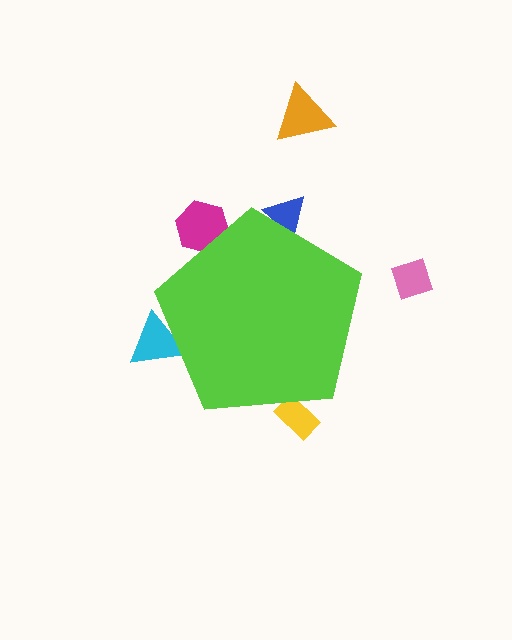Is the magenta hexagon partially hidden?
Yes, the magenta hexagon is partially hidden behind the lime pentagon.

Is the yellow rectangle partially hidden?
Yes, the yellow rectangle is partially hidden behind the lime pentagon.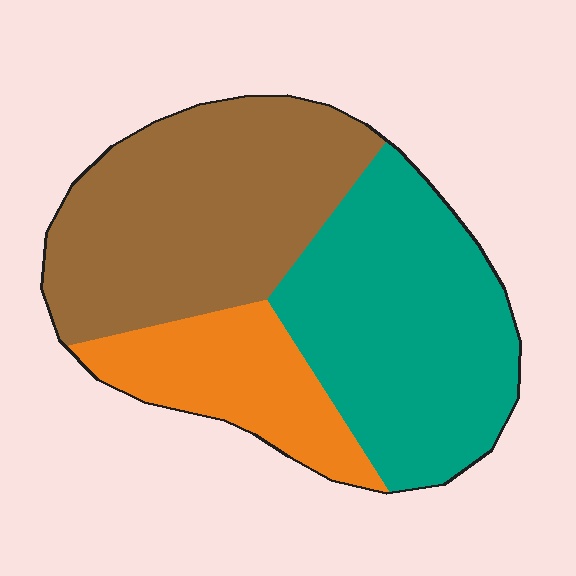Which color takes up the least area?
Orange, at roughly 20%.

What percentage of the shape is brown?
Brown takes up about two fifths (2/5) of the shape.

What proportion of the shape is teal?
Teal covers about 40% of the shape.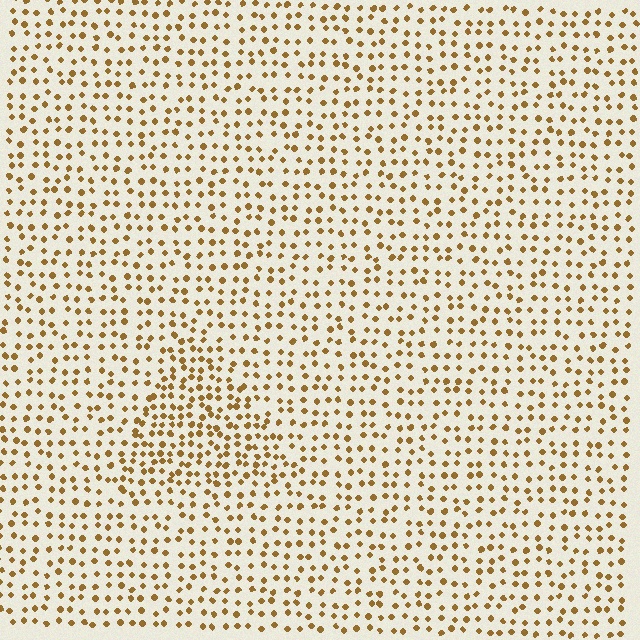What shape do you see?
I see a triangle.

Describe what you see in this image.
The image contains small brown elements arranged at two different densities. A triangle-shaped region is visible where the elements are more densely packed than the surrounding area.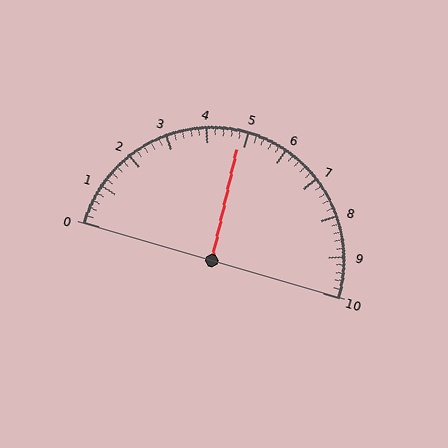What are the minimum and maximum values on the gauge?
The gauge ranges from 0 to 10.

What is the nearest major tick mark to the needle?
The nearest major tick mark is 5.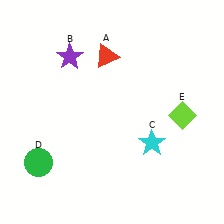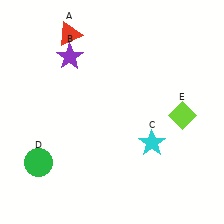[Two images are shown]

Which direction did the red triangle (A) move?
The red triangle (A) moved left.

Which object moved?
The red triangle (A) moved left.